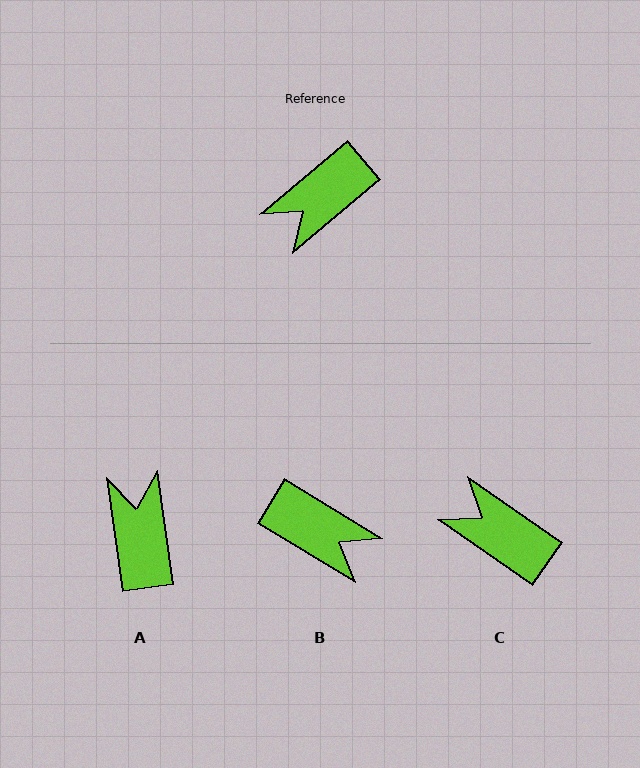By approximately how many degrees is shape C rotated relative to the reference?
Approximately 75 degrees clockwise.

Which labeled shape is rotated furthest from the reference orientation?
A, about 122 degrees away.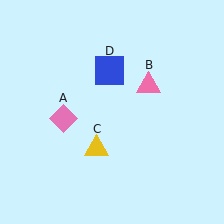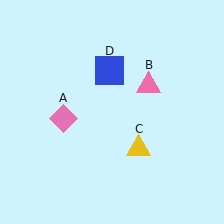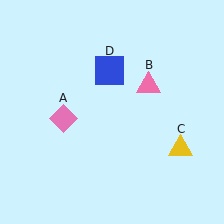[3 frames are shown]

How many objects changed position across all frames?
1 object changed position: yellow triangle (object C).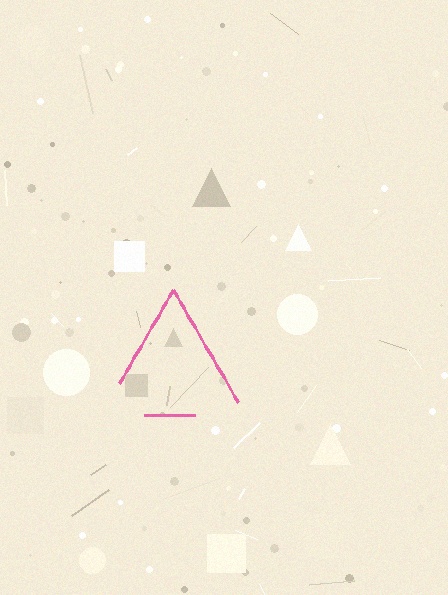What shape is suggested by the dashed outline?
The dashed outline suggests a triangle.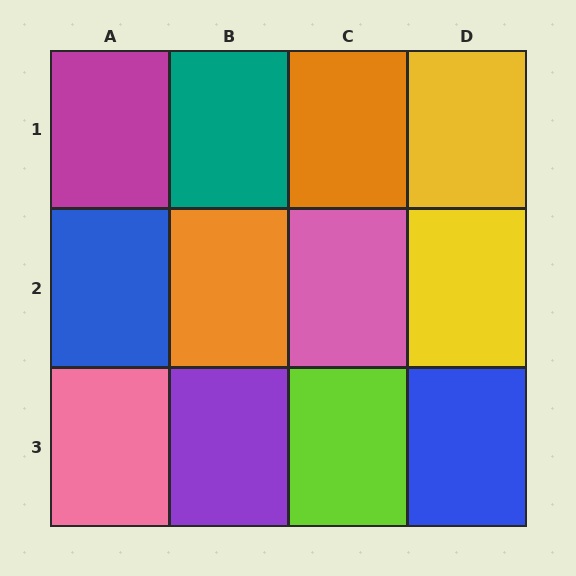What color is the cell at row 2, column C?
Pink.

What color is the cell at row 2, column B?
Orange.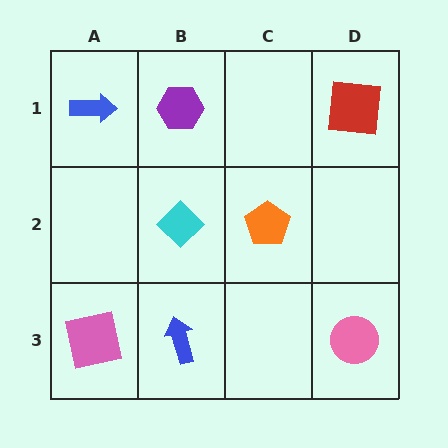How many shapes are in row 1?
3 shapes.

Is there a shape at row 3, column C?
No, that cell is empty.